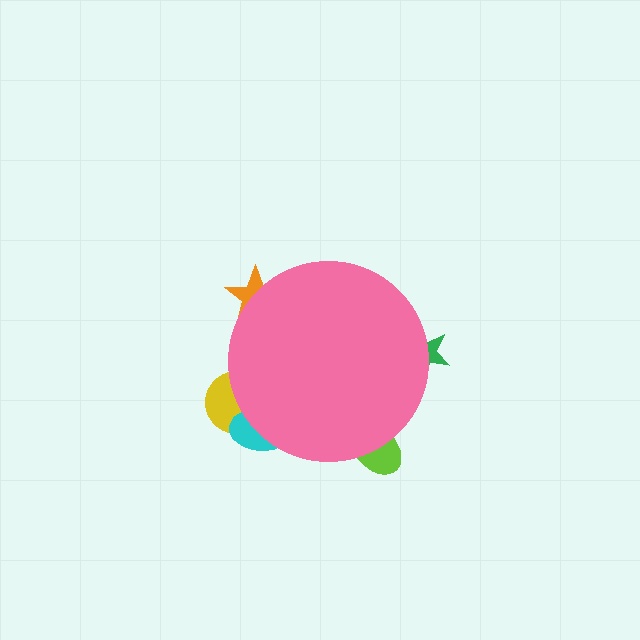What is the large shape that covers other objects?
A pink circle.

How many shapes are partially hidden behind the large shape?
5 shapes are partially hidden.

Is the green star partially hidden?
Yes, the green star is partially hidden behind the pink circle.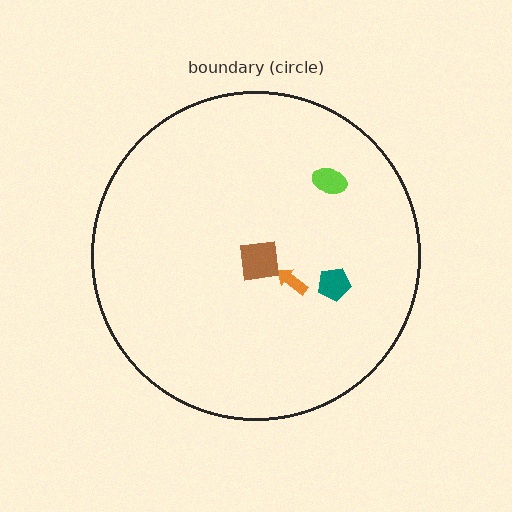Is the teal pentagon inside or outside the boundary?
Inside.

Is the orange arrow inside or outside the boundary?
Inside.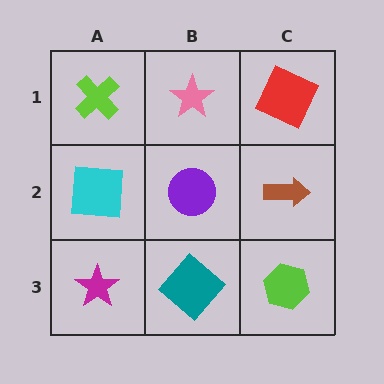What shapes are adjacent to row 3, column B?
A purple circle (row 2, column B), a magenta star (row 3, column A), a lime hexagon (row 3, column C).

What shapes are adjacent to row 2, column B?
A pink star (row 1, column B), a teal diamond (row 3, column B), a cyan square (row 2, column A), a brown arrow (row 2, column C).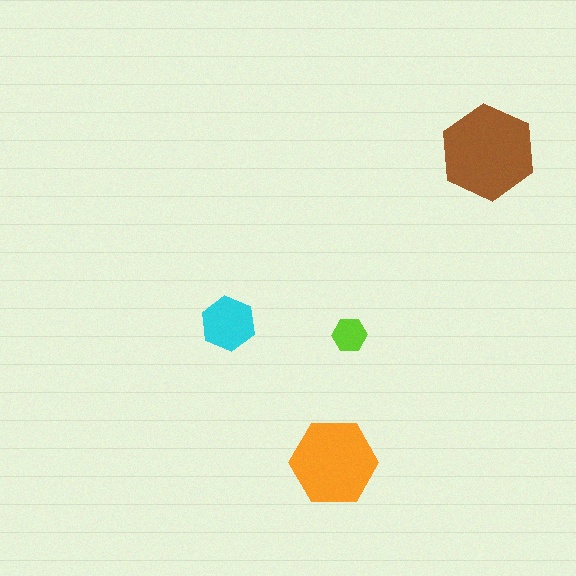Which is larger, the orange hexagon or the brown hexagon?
The brown one.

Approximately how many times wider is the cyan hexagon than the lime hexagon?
About 1.5 times wider.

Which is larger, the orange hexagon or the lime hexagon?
The orange one.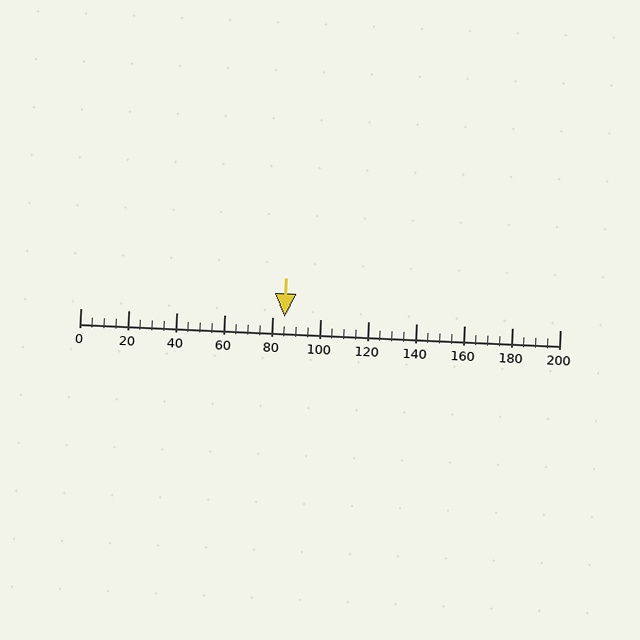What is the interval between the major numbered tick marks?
The major tick marks are spaced 20 units apart.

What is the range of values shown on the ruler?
The ruler shows values from 0 to 200.